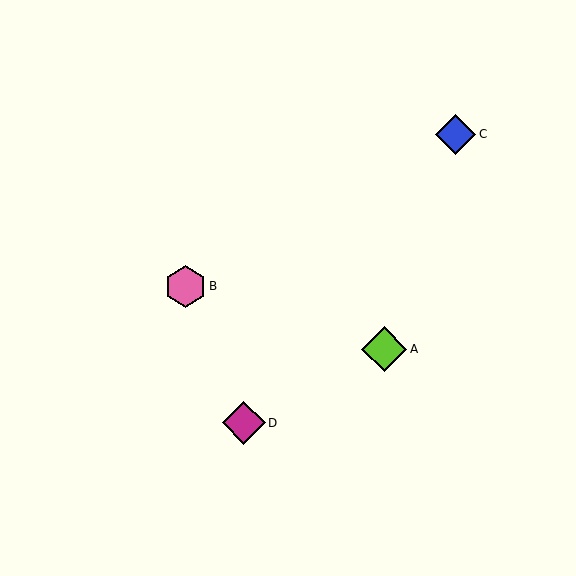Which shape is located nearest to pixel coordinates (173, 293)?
The pink hexagon (labeled B) at (185, 286) is nearest to that location.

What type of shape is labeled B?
Shape B is a pink hexagon.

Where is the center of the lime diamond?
The center of the lime diamond is at (384, 349).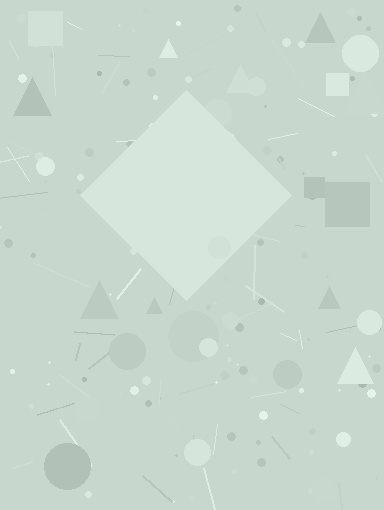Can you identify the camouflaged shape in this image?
The camouflaged shape is a diamond.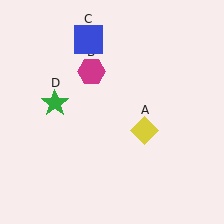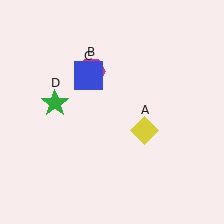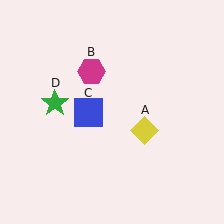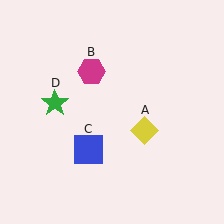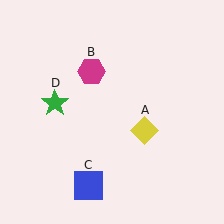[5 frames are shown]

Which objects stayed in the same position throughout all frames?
Yellow diamond (object A) and magenta hexagon (object B) and green star (object D) remained stationary.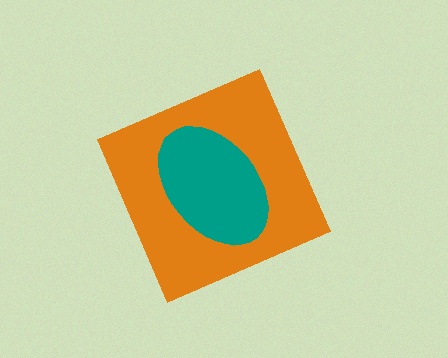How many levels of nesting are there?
2.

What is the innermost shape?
The teal ellipse.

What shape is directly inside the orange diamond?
The teal ellipse.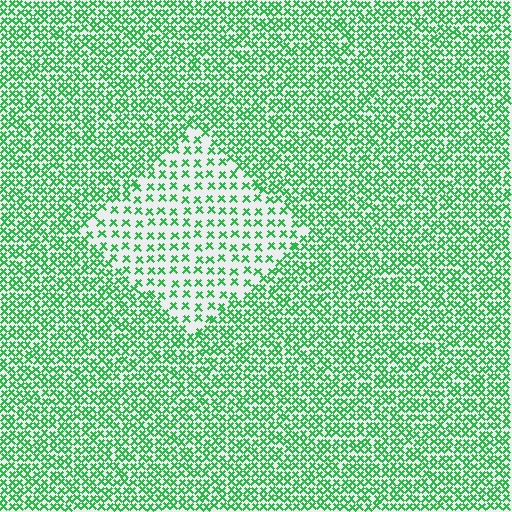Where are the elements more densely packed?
The elements are more densely packed outside the diamond boundary.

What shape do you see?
I see a diamond.